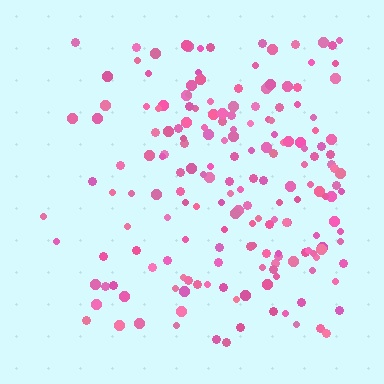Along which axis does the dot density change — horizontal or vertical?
Horizontal.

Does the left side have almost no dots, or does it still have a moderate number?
Still a moderate number, just noticeably fewer than the right.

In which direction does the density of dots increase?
From left to right, with the right side densest.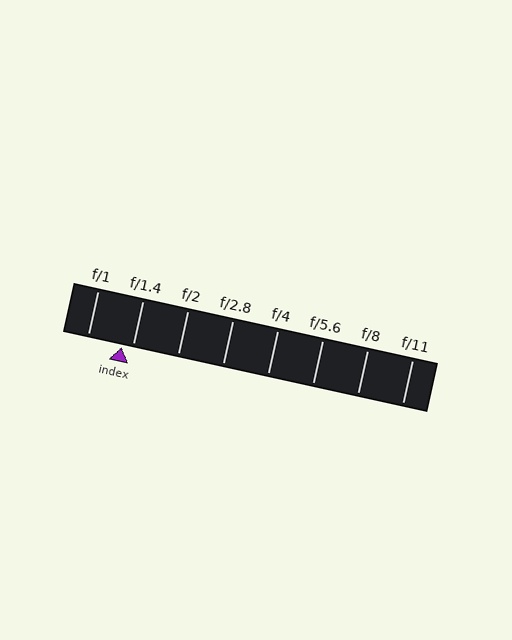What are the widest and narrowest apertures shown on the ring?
The widest aperture shown is f/1 and the narrowest is f/11.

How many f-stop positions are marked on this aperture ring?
There are 8 f-stop positions marked.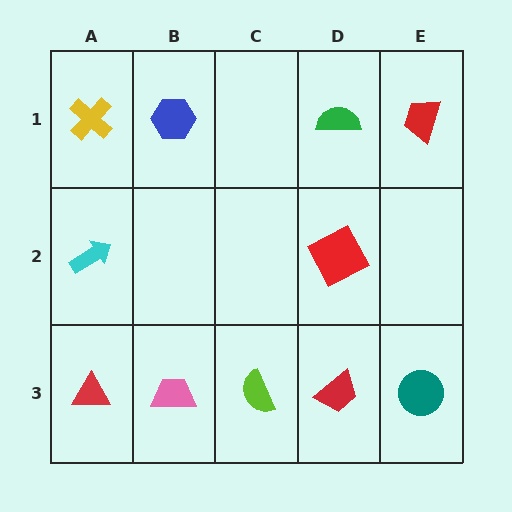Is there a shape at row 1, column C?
No, that cell is empty.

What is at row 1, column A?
A yellow cross.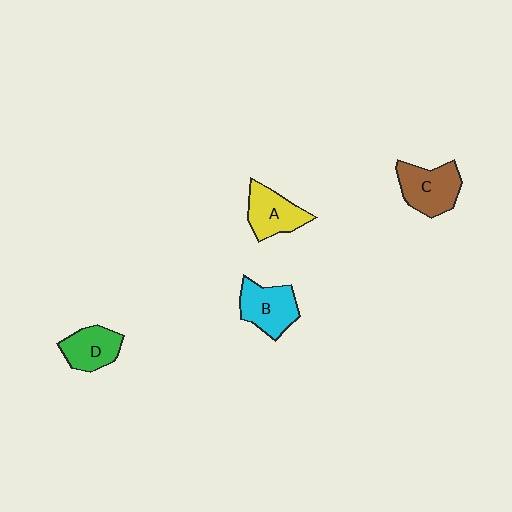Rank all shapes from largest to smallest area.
From largest to smallest: C (brown), B (cyan), A (yellow), D (green).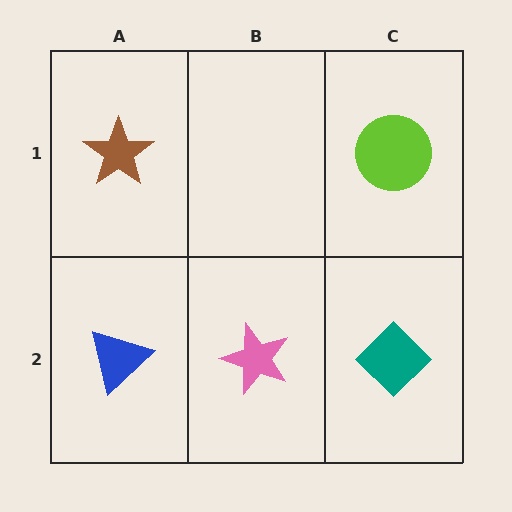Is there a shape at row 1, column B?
No, that cell is empty.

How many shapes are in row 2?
3 shapes.